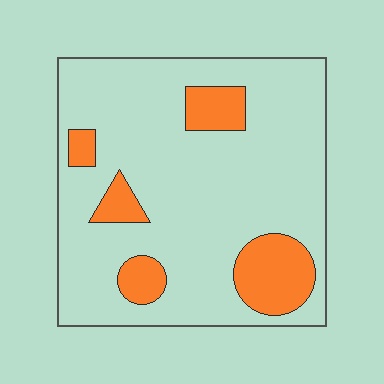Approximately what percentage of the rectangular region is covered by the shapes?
Approximately 20%.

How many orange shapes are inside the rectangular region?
5.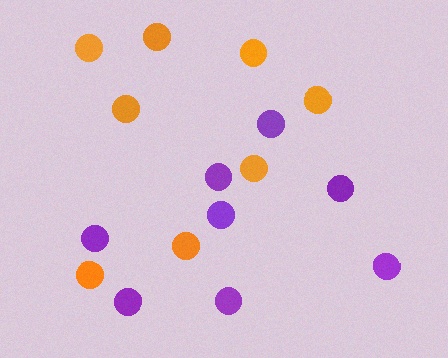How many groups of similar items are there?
There are 2 groups: one group of orange circles (8) and one group of purple circles (8).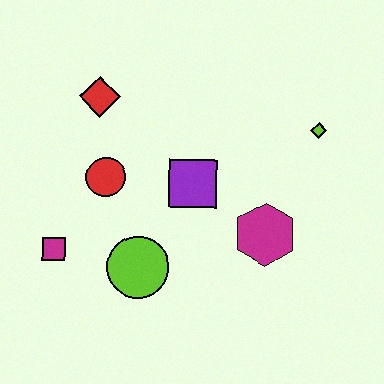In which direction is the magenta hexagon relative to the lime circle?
The magenta hexagon is to the right of the lime circle.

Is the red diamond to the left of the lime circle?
Yes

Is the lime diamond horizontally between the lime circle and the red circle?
No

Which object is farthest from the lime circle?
The lime diamond is farthest from the lime circle.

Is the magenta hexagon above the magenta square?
Yes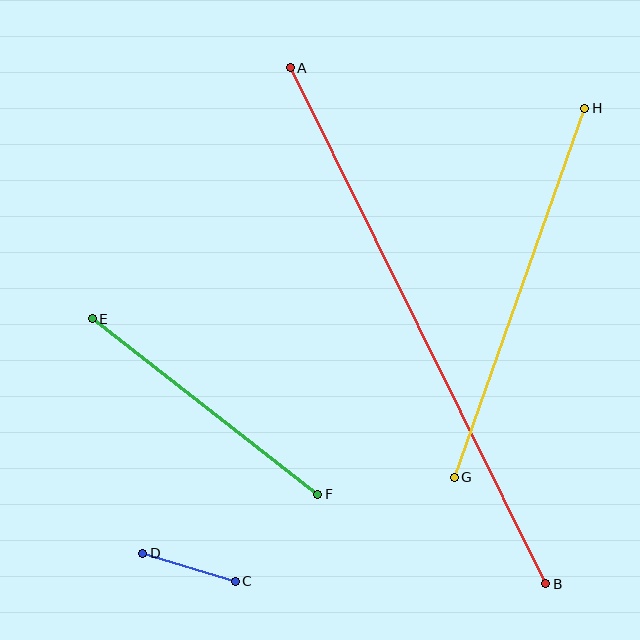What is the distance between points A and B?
The distance is approximately 576 pixels.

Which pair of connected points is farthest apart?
Points A and B are farthest apart.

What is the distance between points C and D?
The distance is approximately 97 pixels.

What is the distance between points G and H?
The distance is approximately 391 pixels.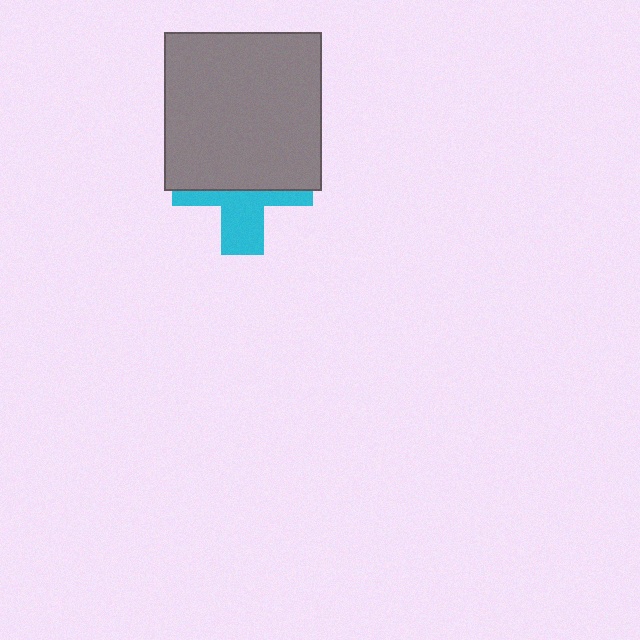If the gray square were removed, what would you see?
You would see the complete cyan cross.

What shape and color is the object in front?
The object in front is a gray square.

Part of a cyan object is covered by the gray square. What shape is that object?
It is a cross.